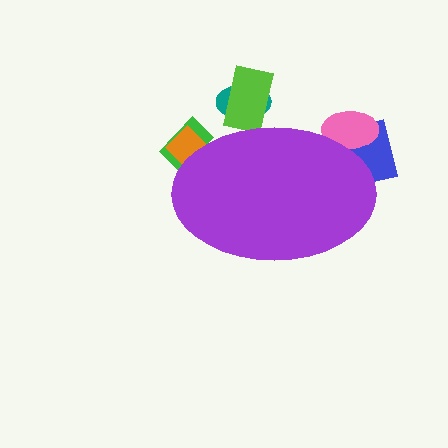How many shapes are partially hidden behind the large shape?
6 shapes are partially hidden.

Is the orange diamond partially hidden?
Yes, the orange diamond is partially hidden behind the purple ellipse.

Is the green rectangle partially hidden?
Yes, the green rectangle is partially hidden behind the purple ellipse.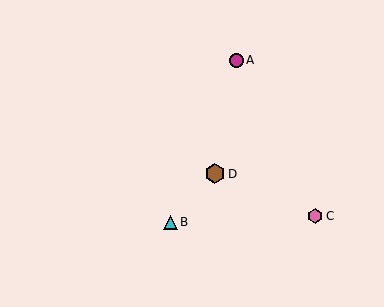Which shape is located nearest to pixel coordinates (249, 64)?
The magenta circle (labeled A) at (236, 60) is nearest to that location.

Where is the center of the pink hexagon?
The center of the pink hexagon is at (315, 216).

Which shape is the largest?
The brown hexagon (labeled D) is the largest.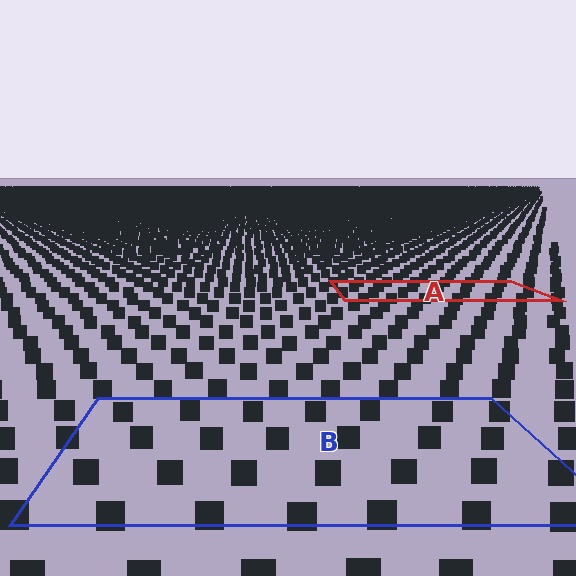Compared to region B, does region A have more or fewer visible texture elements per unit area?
Region A has more texture elements per unit area — they are packed more densely because it is farther away.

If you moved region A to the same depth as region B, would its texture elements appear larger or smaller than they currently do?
They would appear larger. At a closer depth, the same texture elements are projected at a bigger on-screen size.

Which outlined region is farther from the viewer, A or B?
Region A is farther from the viewer — the texture elements inside it appear smaller and more densely packed.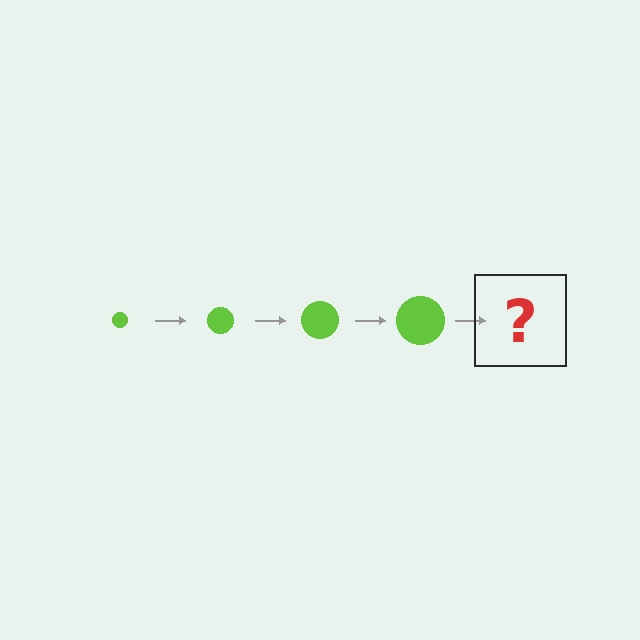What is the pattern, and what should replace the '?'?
The pattern is that the circle gets progressively larger each step. The '?' should be a lime circle, larger than the previous one.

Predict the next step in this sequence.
The next step is a lime circle, larger than the previous one.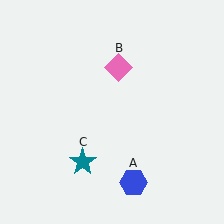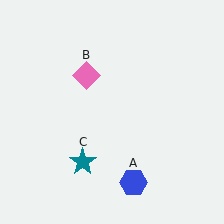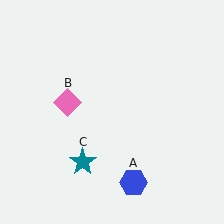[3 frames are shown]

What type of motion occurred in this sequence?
The pink diamond (object B) rotated counterclockwise around the center of the scene.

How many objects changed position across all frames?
1 object changed position: pink diamond (object B).